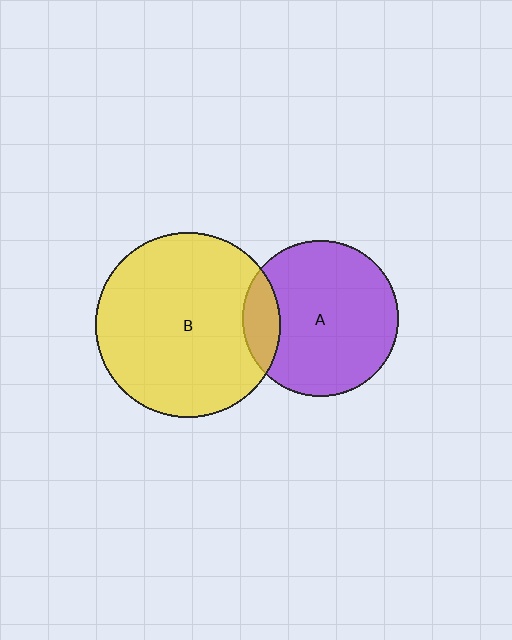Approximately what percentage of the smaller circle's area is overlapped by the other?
Approximately 15%.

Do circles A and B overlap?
Yes.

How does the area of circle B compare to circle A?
Approximately 1.4 times.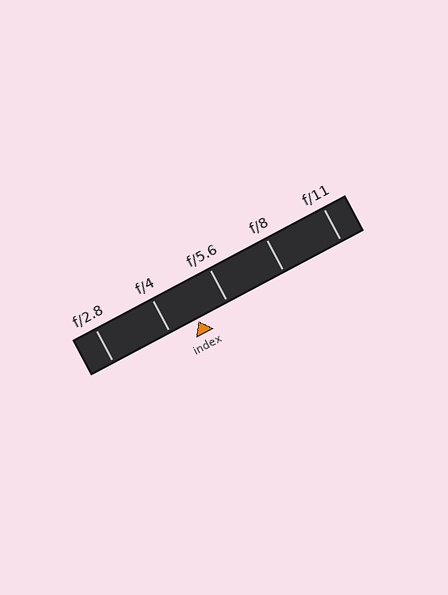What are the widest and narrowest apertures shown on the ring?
The widest aperture shown is f/2.8 and the narrowest is f/11.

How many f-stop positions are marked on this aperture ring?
There are 5 f-stop positions marked.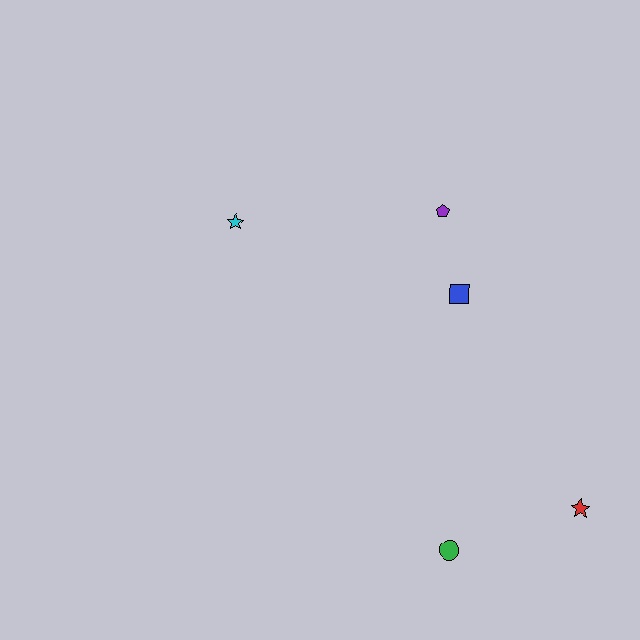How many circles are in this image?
There is 1 circle.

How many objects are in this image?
There are 5 objects.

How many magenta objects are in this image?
There are no magenta objects.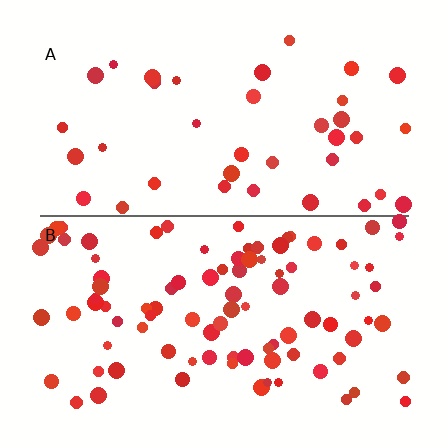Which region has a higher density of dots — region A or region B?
B (the bottom).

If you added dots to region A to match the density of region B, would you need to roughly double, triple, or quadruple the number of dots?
Approximately double.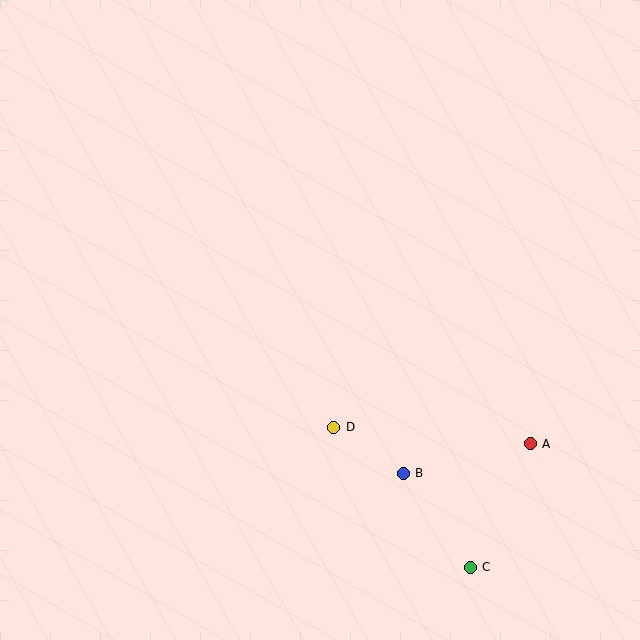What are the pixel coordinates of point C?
Point C is at (470, 567).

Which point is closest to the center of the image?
Point D at (334, 427) is closest to the center.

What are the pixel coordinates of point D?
Point D is at (334, 427).